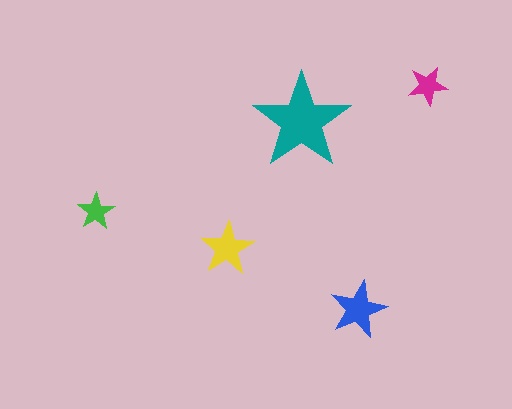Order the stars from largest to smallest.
the teal one, the blue one, the yellow one, the magenta one, the green one.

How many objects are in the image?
There are 5 objects in the image.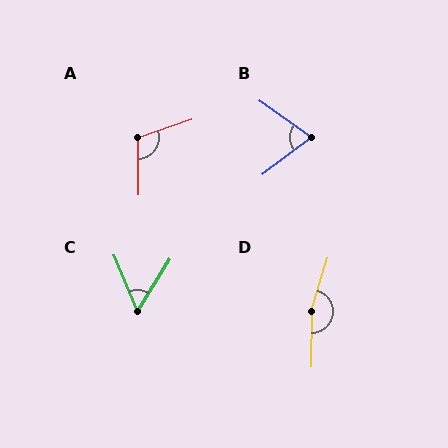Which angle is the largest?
D, at approximately 164 degrees.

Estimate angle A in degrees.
Approximately 108 degrees.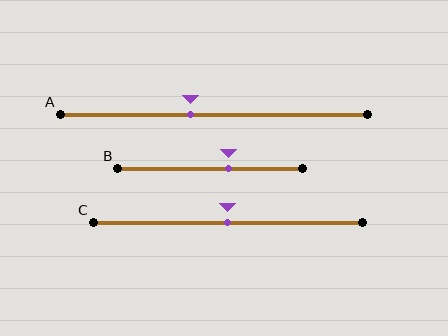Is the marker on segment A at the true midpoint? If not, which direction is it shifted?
No, the marker on segment A is shifted to the left by about 7% of the segment length.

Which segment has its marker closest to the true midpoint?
Segment C has its marker closest to the true midpoint.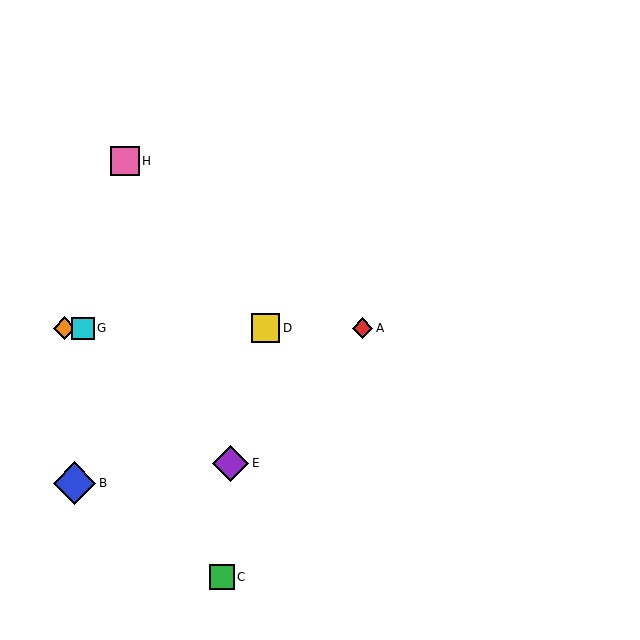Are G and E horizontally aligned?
No, G is at y≈328 and E is at y≈463.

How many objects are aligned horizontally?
4 objects (A, D, F, G) are aligned horizontally.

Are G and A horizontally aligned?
Yes, both are at y≈328.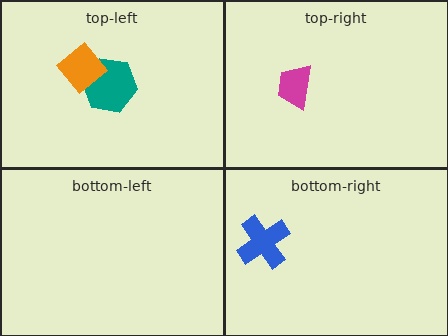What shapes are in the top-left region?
The teal hexagon, the orange diamond.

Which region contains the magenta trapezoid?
The top-right region.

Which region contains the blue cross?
The bottom-right region.